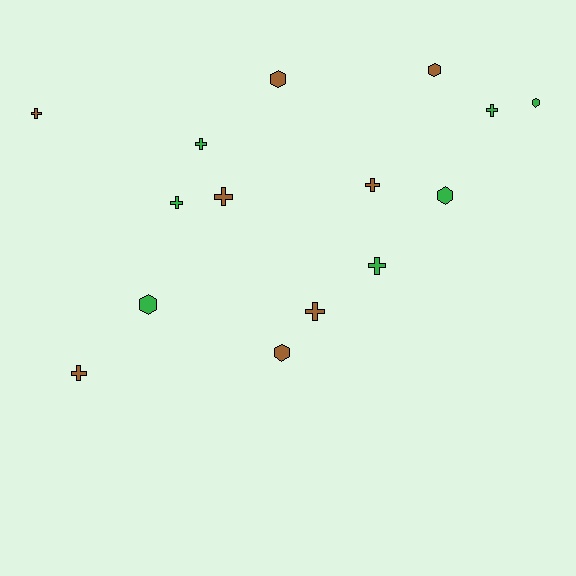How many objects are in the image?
There are 15 objects.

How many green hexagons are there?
There are 3 green hexagons.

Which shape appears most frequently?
Cross, with 9 objects.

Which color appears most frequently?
Brown, with 8 objects.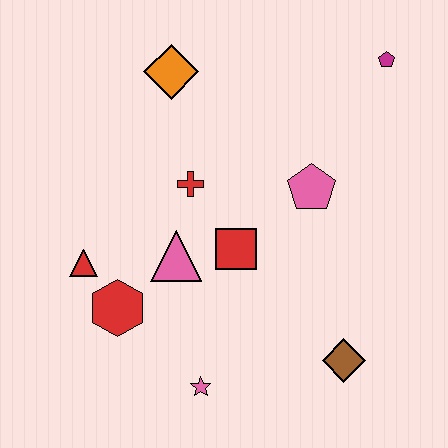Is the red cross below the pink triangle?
No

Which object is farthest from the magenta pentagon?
The pink star is farthest from the magenta pentagon.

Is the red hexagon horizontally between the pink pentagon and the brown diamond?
No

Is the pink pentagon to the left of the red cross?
No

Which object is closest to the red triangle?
The red hexagon is closest to the red triangle.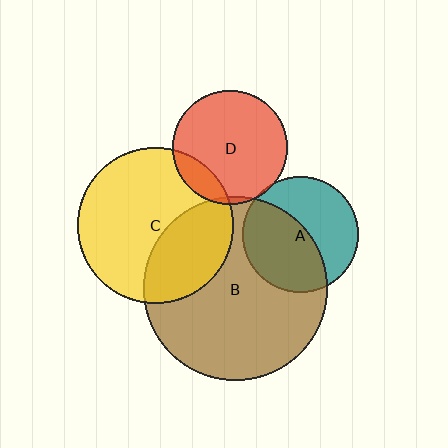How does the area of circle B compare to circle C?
Approximately 1.4 times.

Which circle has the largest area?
Circle B (brown).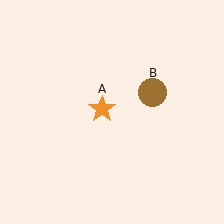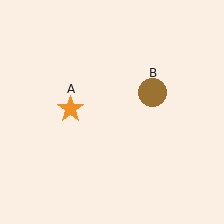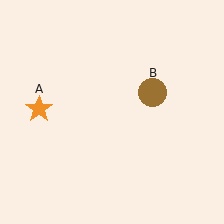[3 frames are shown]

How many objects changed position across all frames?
1 object changed position: orange star (object A).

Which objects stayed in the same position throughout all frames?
Brown circle (object B) remained stationary.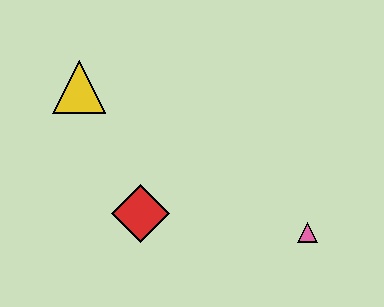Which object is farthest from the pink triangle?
The yellow triangle is farthest from the pink triangle.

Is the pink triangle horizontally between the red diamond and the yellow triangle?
No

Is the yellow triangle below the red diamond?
No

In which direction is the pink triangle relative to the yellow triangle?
The pink triangle is to the right of the yellow triangle.